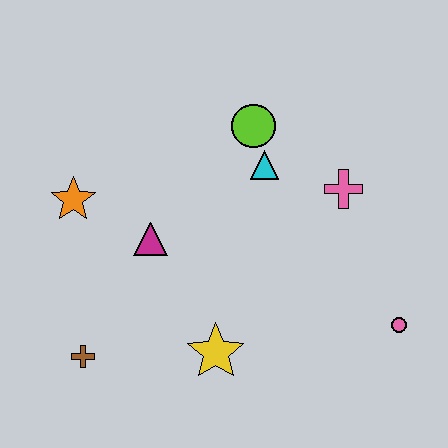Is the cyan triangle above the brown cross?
Yes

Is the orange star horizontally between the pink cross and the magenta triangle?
No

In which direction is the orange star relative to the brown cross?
The orange star is above the brown cross.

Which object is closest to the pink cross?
The cyan triangle is closest to the pink cross.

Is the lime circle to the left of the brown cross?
No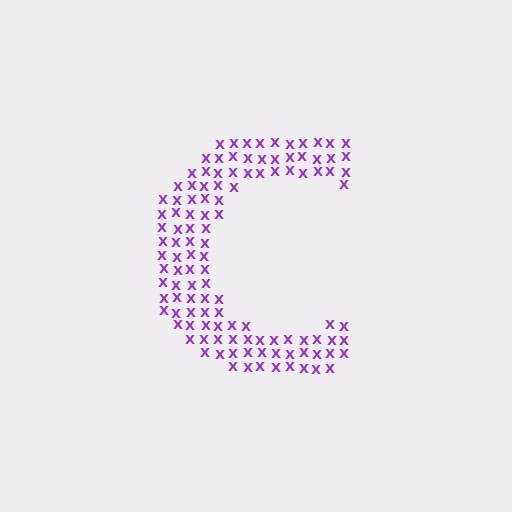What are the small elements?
The small elements are letter X's.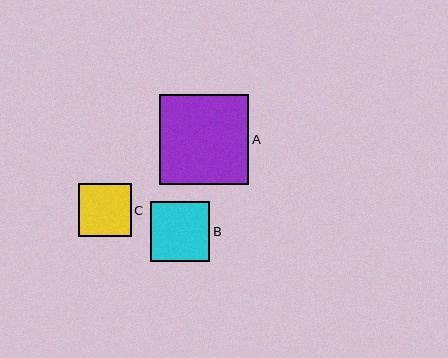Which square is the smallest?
Square C is the smallest with a size of approximately 53 pixels.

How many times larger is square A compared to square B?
Square A is approximately 1.5 times the size of square B.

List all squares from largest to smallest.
From largest to smallest: A, B, C.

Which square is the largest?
Square A is the largest with a size of approximately 89 pixels.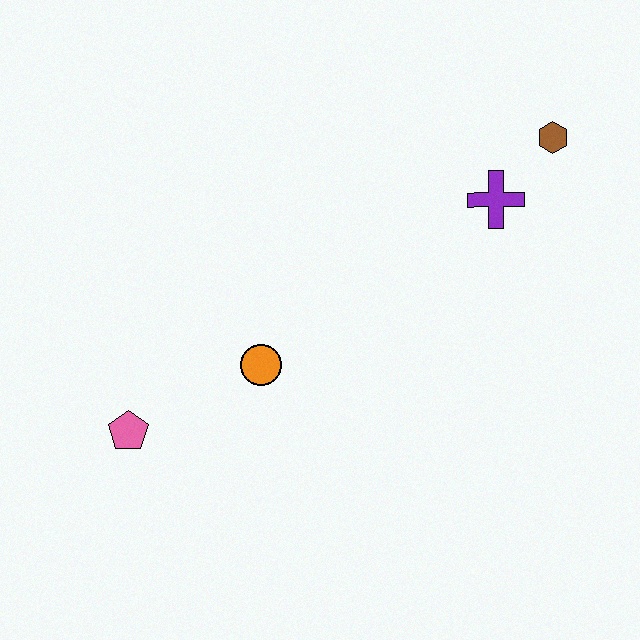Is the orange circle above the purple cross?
No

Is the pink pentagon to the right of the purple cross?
No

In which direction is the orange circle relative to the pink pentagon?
The orange circle is to the right of the pink pentagon.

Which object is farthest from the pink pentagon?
The brown hexagon is farthest from the pink pentagon.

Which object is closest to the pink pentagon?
The orange circle is closest to the pink pentagon.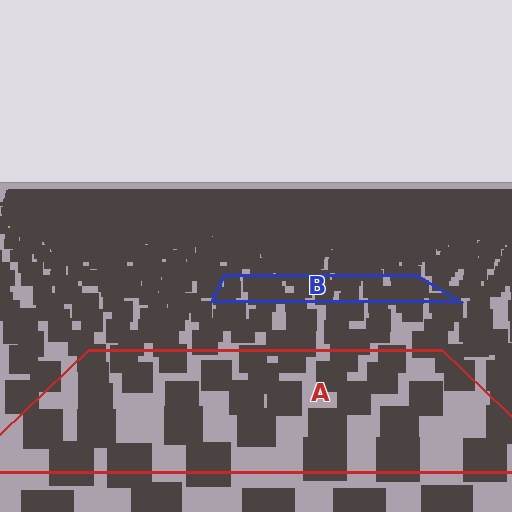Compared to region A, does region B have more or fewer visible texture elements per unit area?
Region B has more texture elements per unit area — they are packed more densely because it is farther away.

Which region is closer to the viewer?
Region A is closer. The texture elements there are larger and more spread out.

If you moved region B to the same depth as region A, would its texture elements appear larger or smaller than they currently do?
They would appear larger. At a closer depth, the same texture elements are projected at a bigger on-screen size.